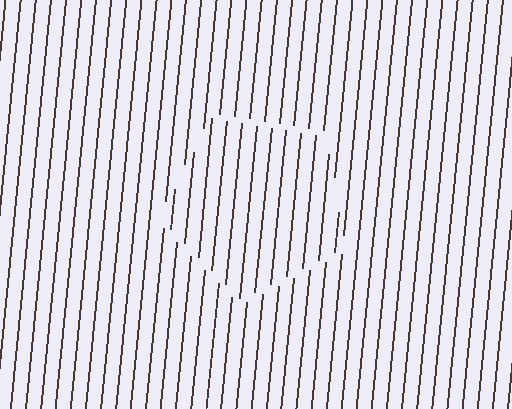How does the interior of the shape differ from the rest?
The interior of the shape contains the same grating, shifted by half a period — the contour is defined by the phase discontinuity where line-ends from the inner and outer gratings abut.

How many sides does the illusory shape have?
5 sides — the line-ends trace a pentagon.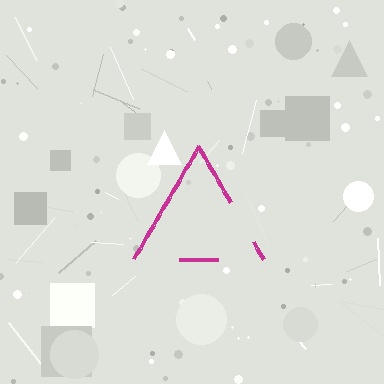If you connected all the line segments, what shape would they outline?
They would outline a triangle.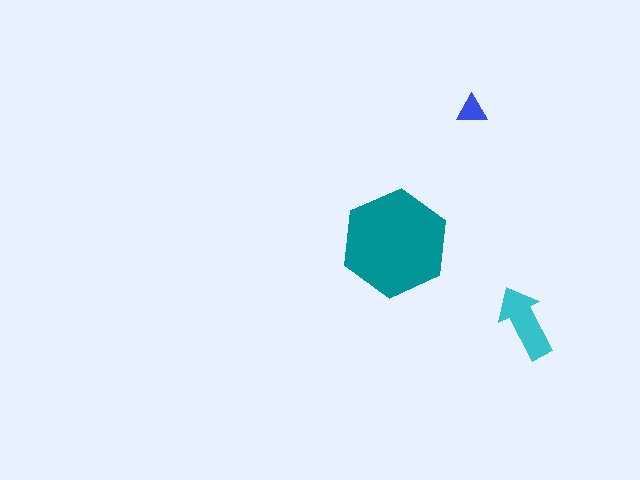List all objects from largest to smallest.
The teal hexagon, the cyan arrow, the blue triangle.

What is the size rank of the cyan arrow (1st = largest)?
2nd.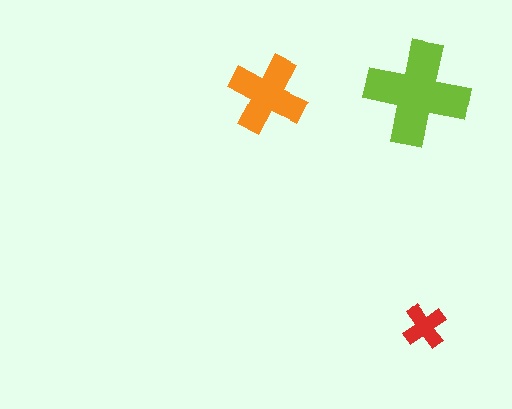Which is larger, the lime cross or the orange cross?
The lime one.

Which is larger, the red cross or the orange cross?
The orange one.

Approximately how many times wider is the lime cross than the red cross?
About 2.5 times wider.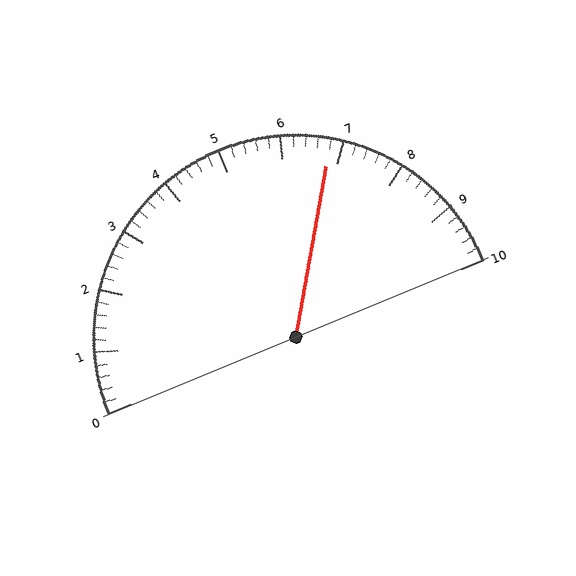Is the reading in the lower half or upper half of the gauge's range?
The reading is in the upper half of the range (0 to 10).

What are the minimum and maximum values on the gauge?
The gauge ranges from 0 to 10.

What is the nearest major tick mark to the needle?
The nearest major tick mark is 7.